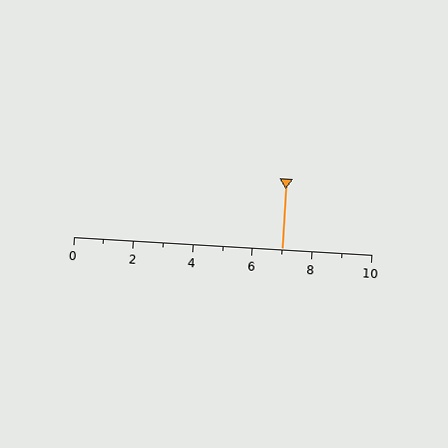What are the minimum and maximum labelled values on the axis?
The axis runs from 0 to 10.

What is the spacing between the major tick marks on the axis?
The major ticks are spaced 2 apart.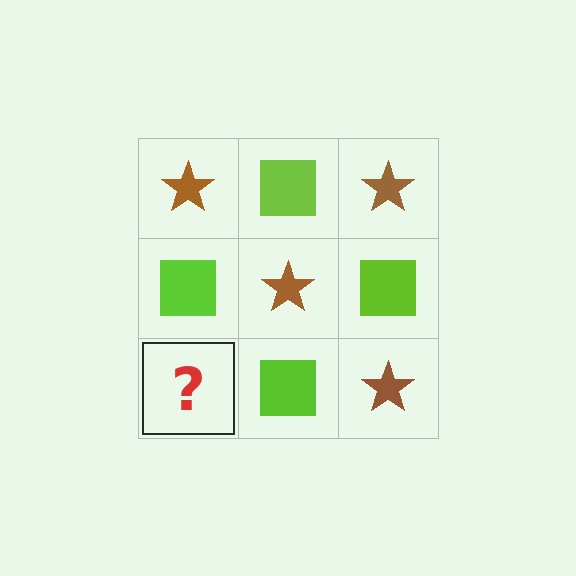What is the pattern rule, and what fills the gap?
The rule is that it alternates brown star and lime square in a checkerboard pattern. The gap should be filled with a brown star.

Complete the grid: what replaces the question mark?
The question mark should be replaced with a brown star.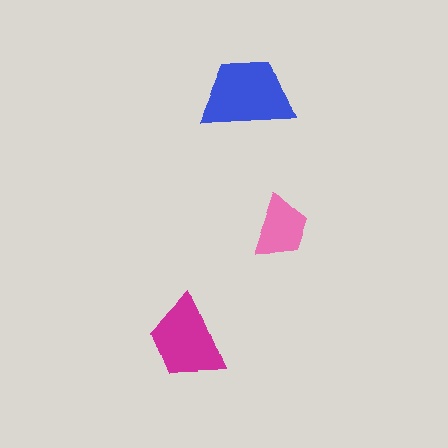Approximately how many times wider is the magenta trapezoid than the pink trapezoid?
About 1.5 times wider.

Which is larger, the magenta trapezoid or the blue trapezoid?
The blue one.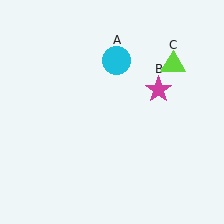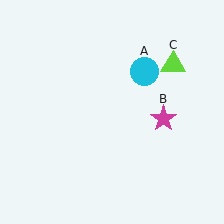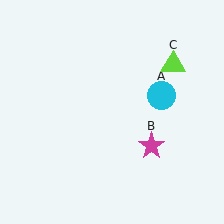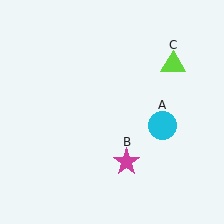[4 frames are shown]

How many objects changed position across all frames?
2 objects changed position: cyan circle (object A), magenta star (object B).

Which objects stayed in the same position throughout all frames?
Lime triangle (object C) remained stationary.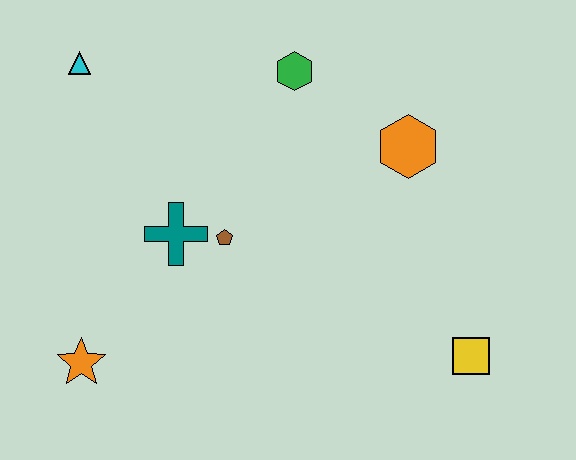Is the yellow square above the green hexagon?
No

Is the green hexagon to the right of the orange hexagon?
No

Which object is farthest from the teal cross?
The yellow square is farthest from the teal cross.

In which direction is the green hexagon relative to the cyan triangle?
The green hexagon is to the right of the cyan triangle.